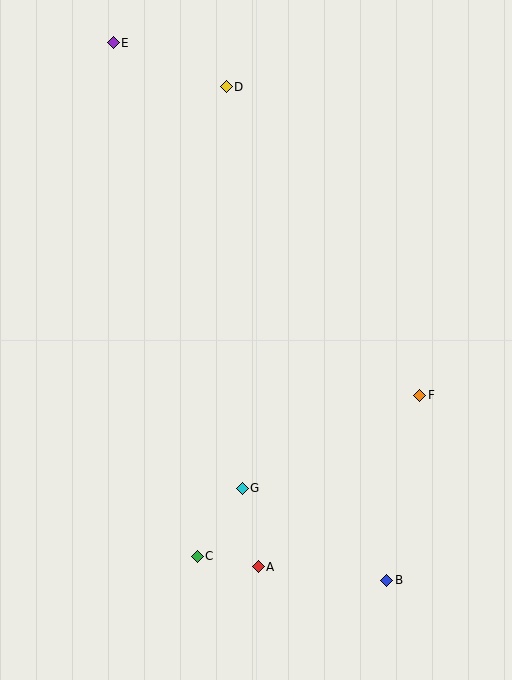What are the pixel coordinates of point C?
Point C is at (197, 556).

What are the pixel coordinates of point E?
Point E is at (113, 43).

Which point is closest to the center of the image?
Point G at (242, 488) is closest to the center.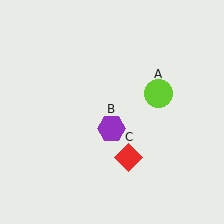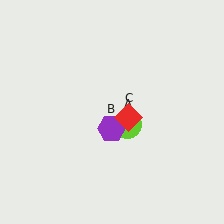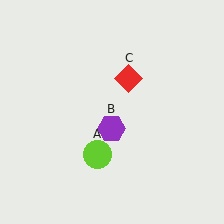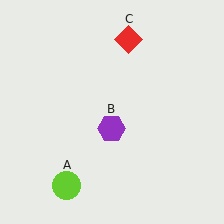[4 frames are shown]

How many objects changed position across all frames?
2 objects changed position: lime circle (object A), red diamond (object C).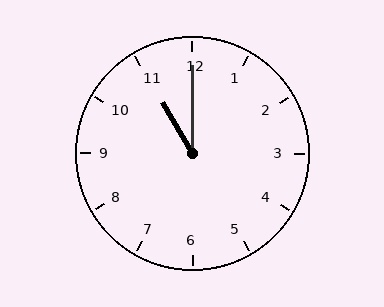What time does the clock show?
11:00.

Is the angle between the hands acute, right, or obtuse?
It is acute.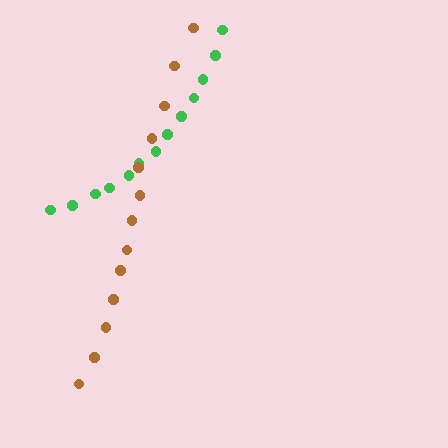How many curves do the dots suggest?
There are 2 distinct paths.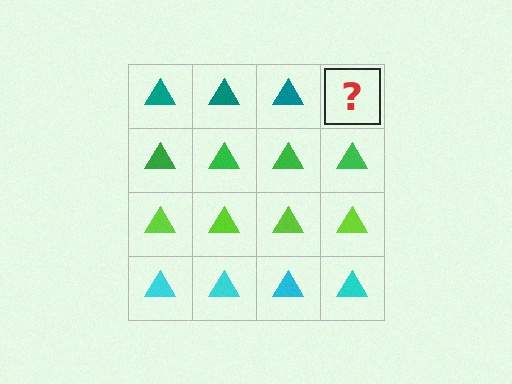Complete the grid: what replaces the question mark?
The question mark should be replaced with a teal triangle.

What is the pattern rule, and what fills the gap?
The rule is that each row has a consistent color. The gap should be filled with a teal triangle.